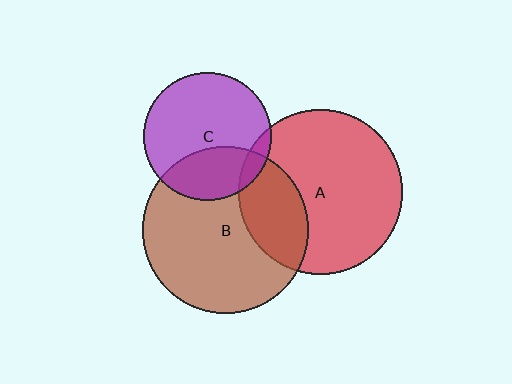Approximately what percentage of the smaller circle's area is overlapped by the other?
Approximately 10%.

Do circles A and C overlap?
Yes.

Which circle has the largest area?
Circle B (brown).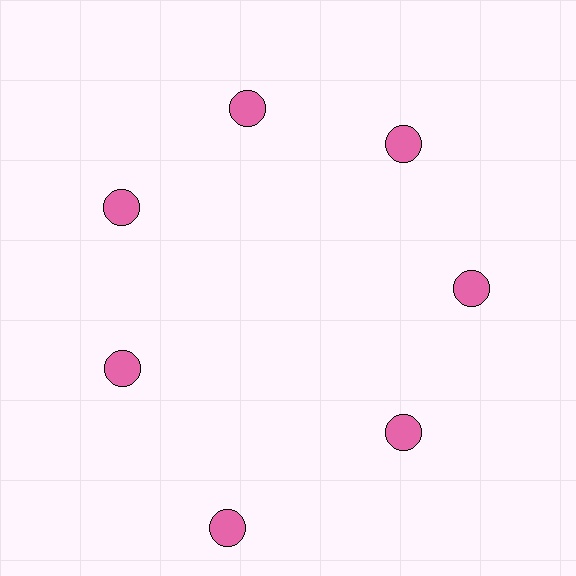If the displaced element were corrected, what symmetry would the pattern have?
It would have 7-fold rotational symmetry — the pattern would map onto itself every 51 degrees.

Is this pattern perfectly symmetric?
No. The 7 pink circles are arranged in a ring, but one element near the 6 o'clock position is pushed outward from the center, breaking the 7-fold rotational symmetry.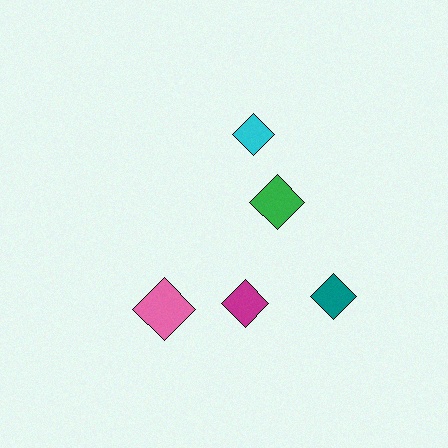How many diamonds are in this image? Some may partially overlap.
There are 5 diamonds.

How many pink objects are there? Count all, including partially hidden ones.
There is 1 pink object.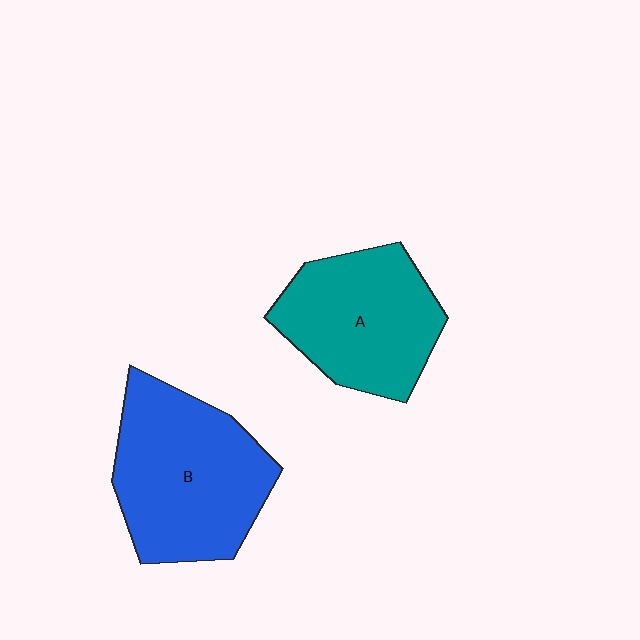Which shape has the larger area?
Shape B (blue).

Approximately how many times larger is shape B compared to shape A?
Approximately 1.2 times.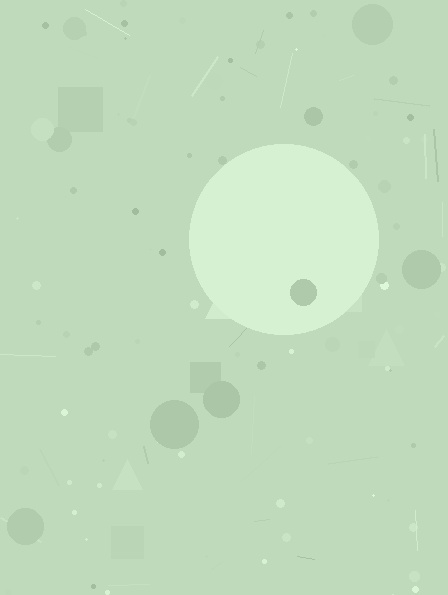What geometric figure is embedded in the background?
A circle is embedded in the background.